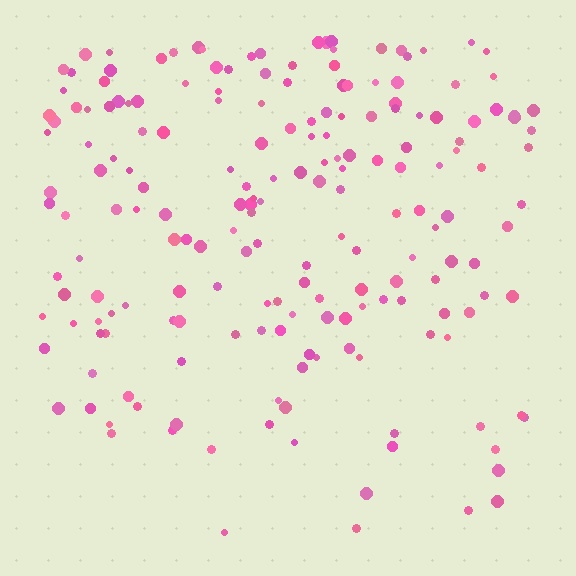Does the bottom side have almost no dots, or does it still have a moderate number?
Still a moderate number, just noticeably fewer than the top.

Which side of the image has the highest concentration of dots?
The top.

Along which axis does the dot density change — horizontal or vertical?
Vertical.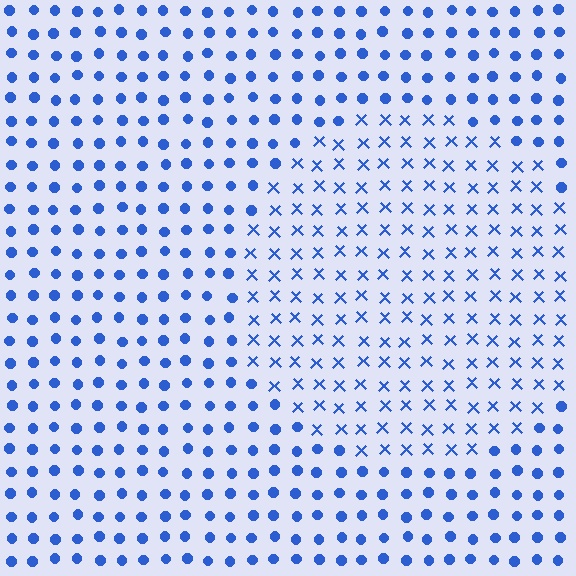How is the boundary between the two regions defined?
The boundary is defined by a change in element shape: X marks inside vs. circles outside. All elements share the same color and spacing.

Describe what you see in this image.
The image is filled with small blue elements arranged in a uniform grid. A circle-shaped region contains X marks, while the surrounding area contains circles. The boundary is defined purely by the change in element shape.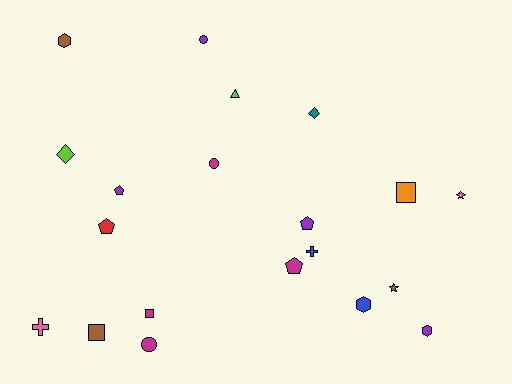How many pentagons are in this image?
There are 4 pentagons.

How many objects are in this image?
There are 20 objects.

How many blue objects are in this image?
There are 2 blue objects.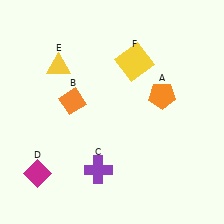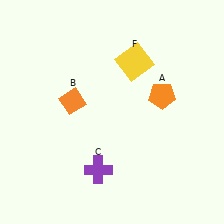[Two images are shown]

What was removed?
The yellow triangle (E), the magenta diamond (D) were removed in Image 2.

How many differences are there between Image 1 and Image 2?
There are 2 differences between the two images.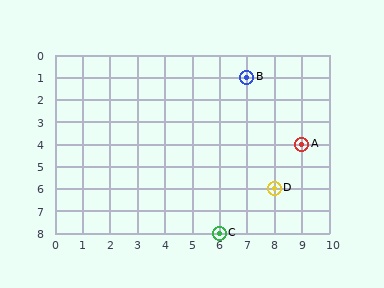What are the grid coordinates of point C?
Point C is at grid coordinates (6, 8).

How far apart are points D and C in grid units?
Points D and C are 2 columns and 2 rows apart (about 2.8 grid units diagonally).